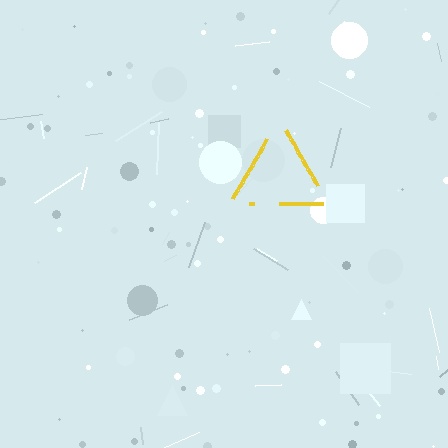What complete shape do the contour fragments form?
The contour fragments form a triangle.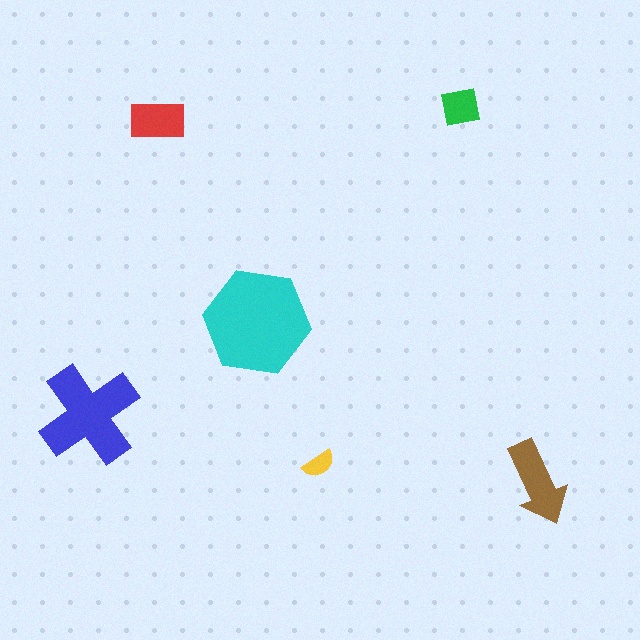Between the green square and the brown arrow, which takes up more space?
The brown arrow.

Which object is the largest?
The cyan hexagon.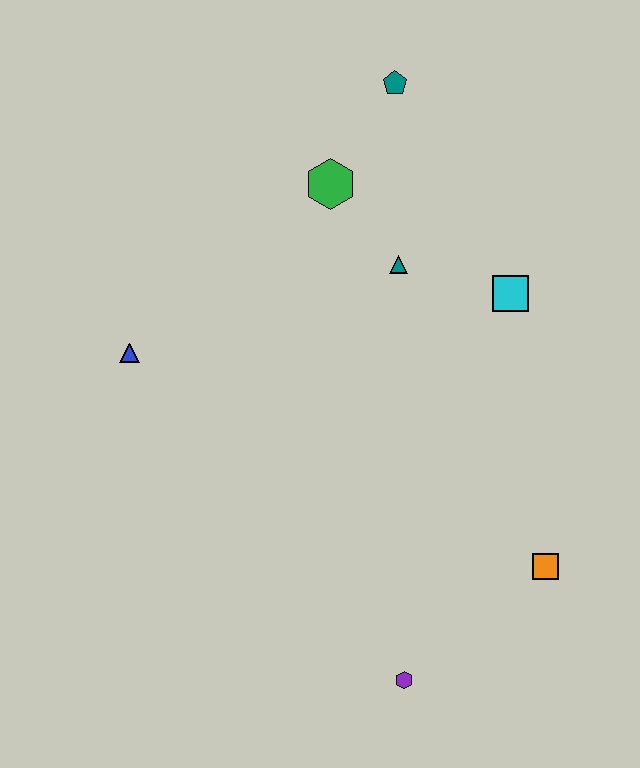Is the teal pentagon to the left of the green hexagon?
No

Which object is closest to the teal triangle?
The green hexagon is closest to the teal triangle.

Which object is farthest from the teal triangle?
The purple hexagon is farthest from the teal triangle.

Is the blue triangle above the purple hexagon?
Yes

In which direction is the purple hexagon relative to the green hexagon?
The purple hexagon is below the green hexagon.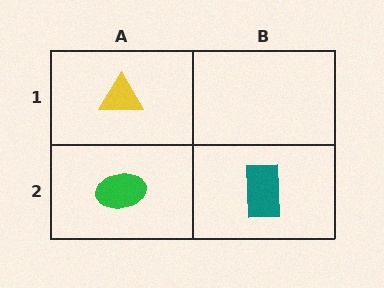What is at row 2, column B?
A teal rectangle.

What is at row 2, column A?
A green ellipse.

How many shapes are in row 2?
2 shapes.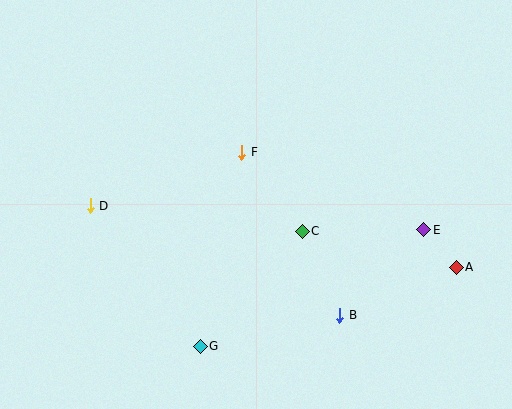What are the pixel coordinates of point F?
Point F is at (242, 152).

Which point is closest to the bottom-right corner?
Point A is closest to the bottom-right corner.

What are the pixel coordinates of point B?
Point B is at (340, 315).